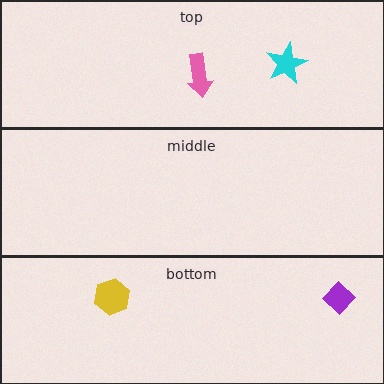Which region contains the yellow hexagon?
The bottom region.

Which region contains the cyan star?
The top region.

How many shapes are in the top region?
2.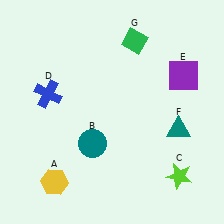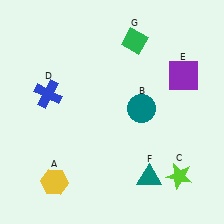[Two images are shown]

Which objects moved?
The objects that moved are: the teal circle (B), the teal triangle (F).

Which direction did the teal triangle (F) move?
The teal triangle (F) moved down.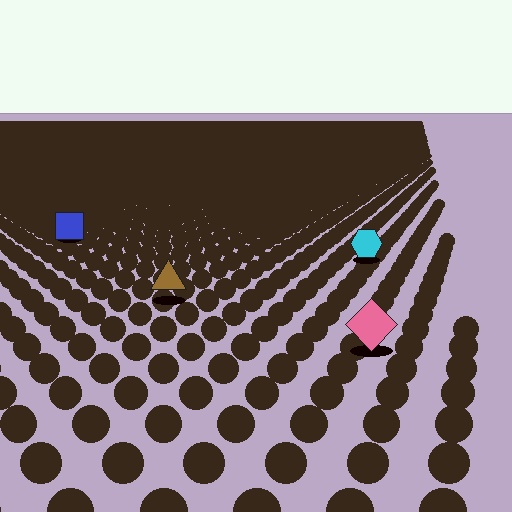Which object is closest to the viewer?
The pink diamond is closest. The texture marks near it are larger and more spread out.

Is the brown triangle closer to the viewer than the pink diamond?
No. The pink diamond is closer — you can tell from the texture gradient: the ground texture is coarser near it.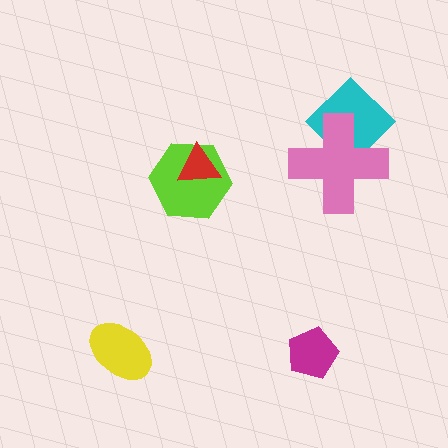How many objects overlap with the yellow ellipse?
0 objects overlap with the yellow ellipse.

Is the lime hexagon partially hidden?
Yes, it is partially covered by another shape.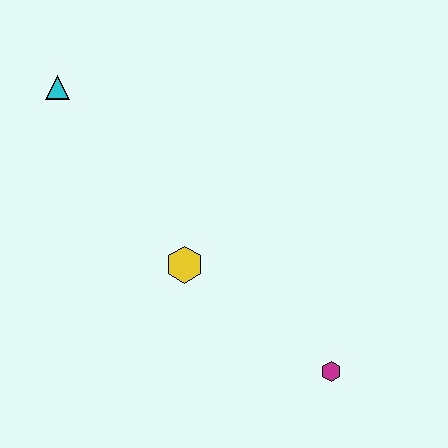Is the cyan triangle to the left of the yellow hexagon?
Yes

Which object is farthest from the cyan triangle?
The magenta hexagon is farthest from the cyan triangle.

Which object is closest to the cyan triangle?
The yellow hexagon is closest to the cyan triangle.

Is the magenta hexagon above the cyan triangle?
No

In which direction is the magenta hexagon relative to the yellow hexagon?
The magenta hexagon is to the right of the yellow hexagon.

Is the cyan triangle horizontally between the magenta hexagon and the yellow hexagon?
No